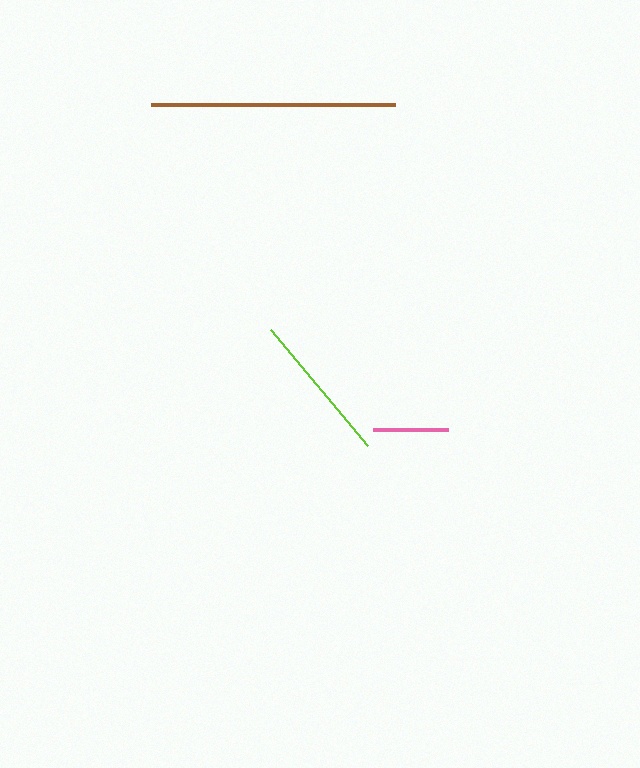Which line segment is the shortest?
The pink line is the shortest at approximately 75 pixels.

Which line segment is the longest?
The brown line is the longest at approximately 244 pixels.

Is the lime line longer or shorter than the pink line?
The lime line is longer than the pink line.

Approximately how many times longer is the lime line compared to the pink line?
The lime line is approximately 2.0 times the length of the pink line.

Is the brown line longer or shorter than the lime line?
The brown line is longer than the lime line.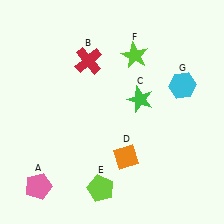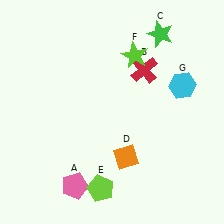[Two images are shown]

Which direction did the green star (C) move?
The green star (C) moved up.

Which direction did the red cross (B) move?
The red cross (B) moved right.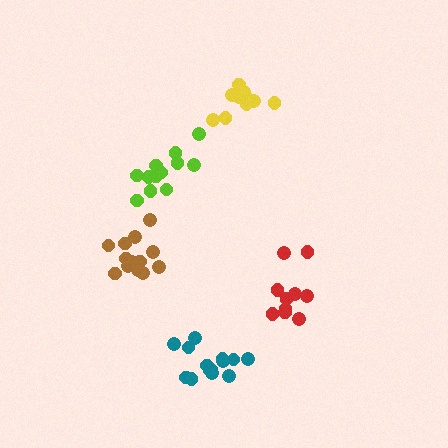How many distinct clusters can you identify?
There are 5 distinct clusters.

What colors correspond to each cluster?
The clusters are colored: yellow, red, teal, lime, brown.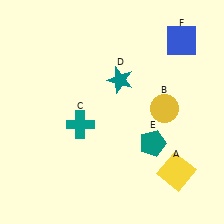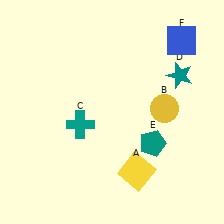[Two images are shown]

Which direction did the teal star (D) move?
The teal star (D) moved right.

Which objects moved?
The objects that moved are: the yellow square (A), the teal star (D).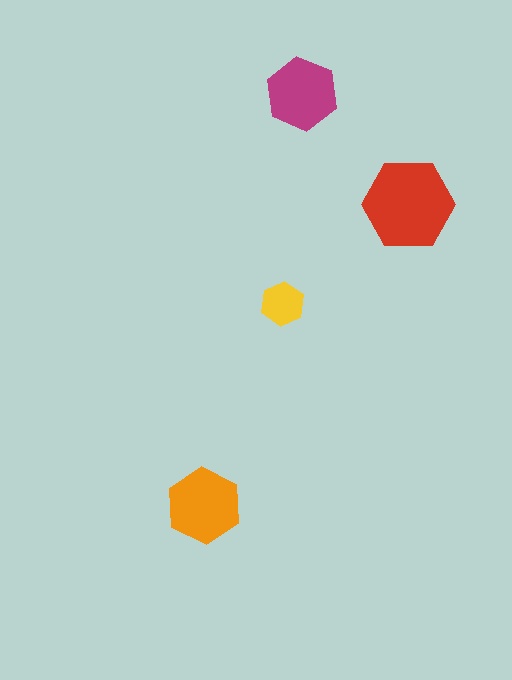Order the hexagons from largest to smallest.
the red one, the orange one, the magenta one, the yellow one.